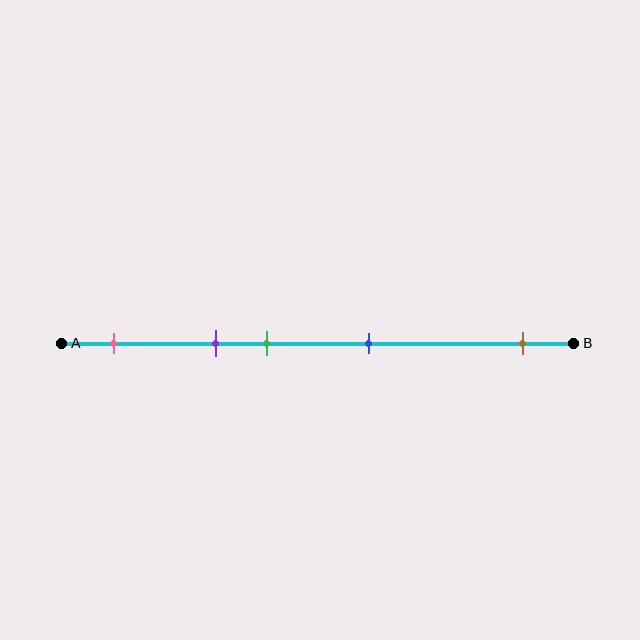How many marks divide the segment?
There are 5 marks dividing the segment.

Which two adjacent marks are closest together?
The purple and green marks are the closest adjacent pair.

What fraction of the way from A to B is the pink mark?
The pink mark is approximately 10% (0.1) of the way from A to B.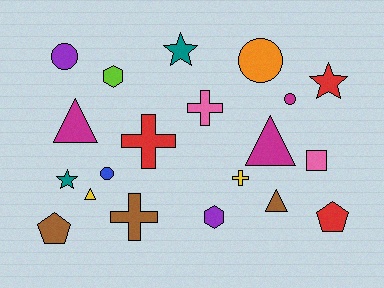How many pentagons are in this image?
There are 2 pentagons.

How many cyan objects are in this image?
There are no cyan objects.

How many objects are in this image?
There are 20 objects.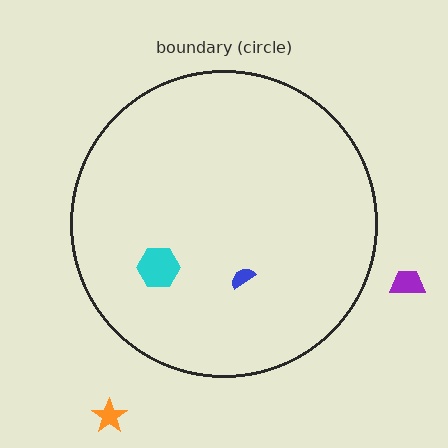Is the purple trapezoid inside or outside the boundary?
Outside.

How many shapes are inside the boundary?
2 inside, 2 outside.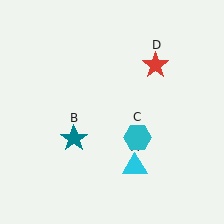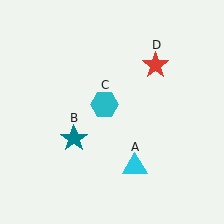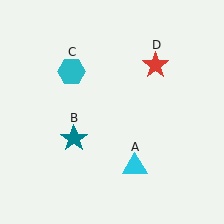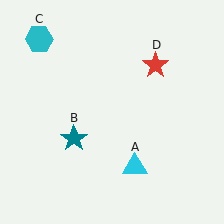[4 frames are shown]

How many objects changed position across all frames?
1 object changed position: cyan hexagon (object C).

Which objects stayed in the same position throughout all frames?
Cyan triangle (object A) and teal star (object B) and red star (object D) remained stationary.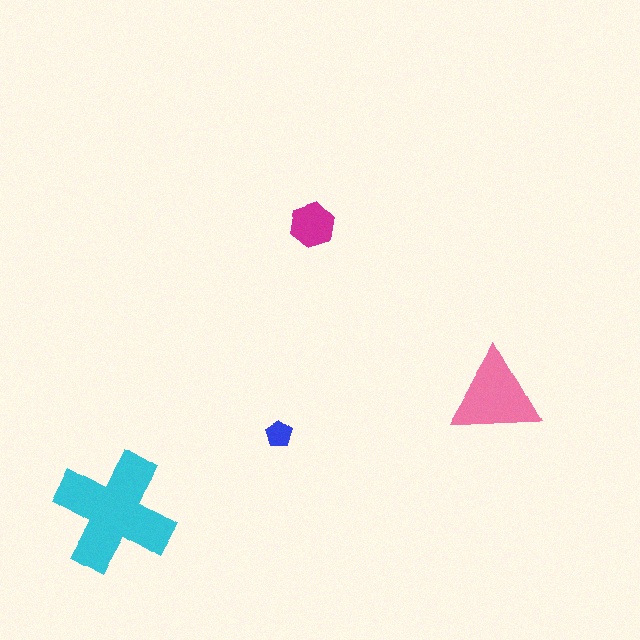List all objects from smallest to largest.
The blue pentagon, the magenta hexagon, the pink triangle, the cyan cross.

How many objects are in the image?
There are 4 objects in the image.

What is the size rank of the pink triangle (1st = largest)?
2nd.